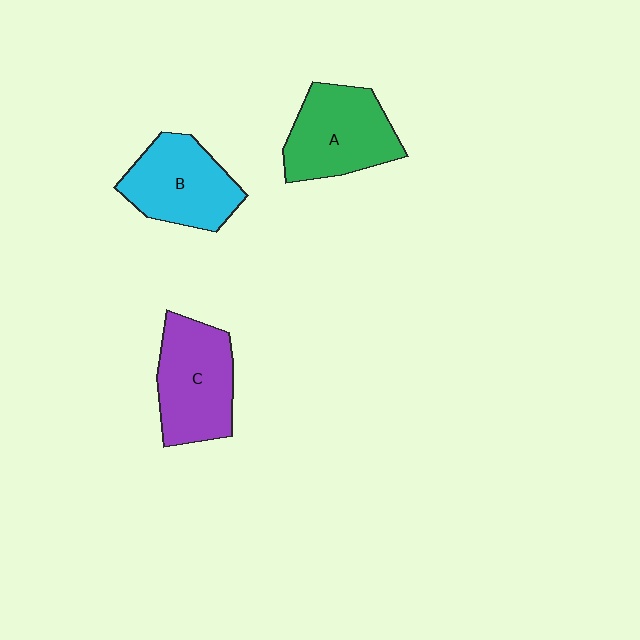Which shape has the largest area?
Shape C (purple).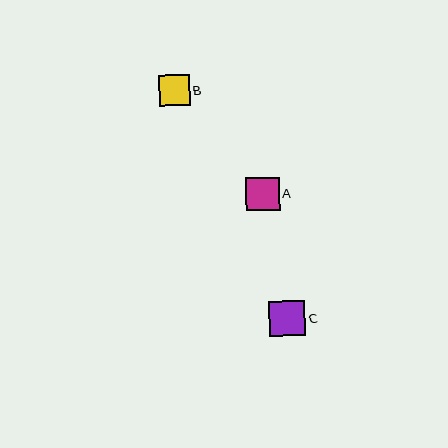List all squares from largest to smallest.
From largest to smallest: C, A, B.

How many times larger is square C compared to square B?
Square C is approximately 1.2 times the size of square B.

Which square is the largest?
Square C is the largest with a size of approximately 36 pixels.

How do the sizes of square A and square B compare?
Square A and square B are approximately the same size.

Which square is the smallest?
Square B is the smallest with a size of approximately 31 pixels.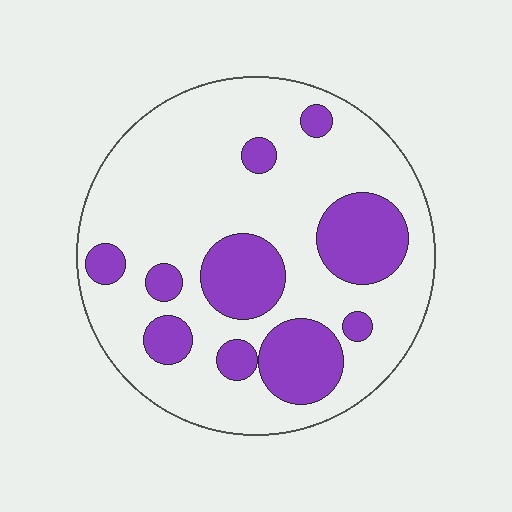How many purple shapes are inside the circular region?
10.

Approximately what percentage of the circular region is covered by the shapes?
Approximately 25%.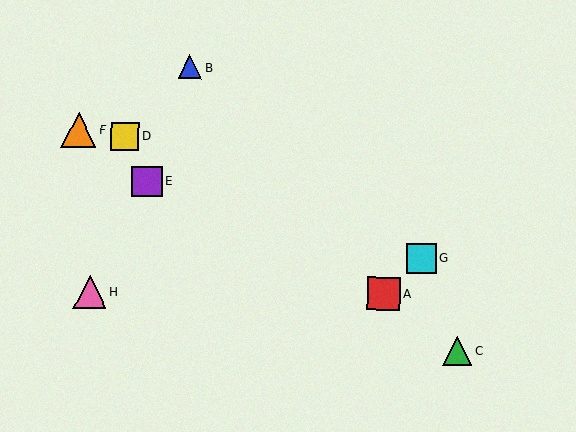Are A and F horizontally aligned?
No, A is at y≈294 and F is at y≈130.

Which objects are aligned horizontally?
Objects A, H are aligned horizontally.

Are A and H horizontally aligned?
Yes, both are at y≈294.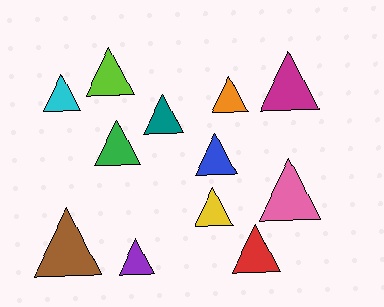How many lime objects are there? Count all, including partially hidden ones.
There is 1 lime object.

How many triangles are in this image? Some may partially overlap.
There are 12 triangles.